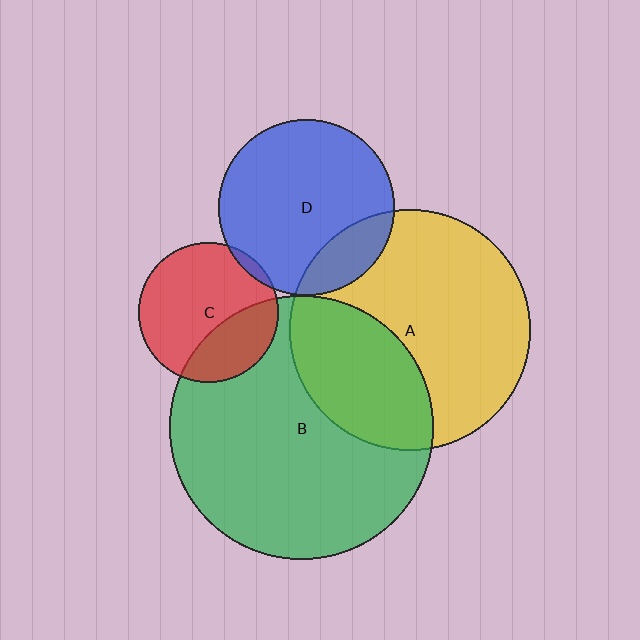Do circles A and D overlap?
Yes.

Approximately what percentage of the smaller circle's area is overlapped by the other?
Approximately 20%.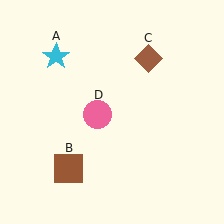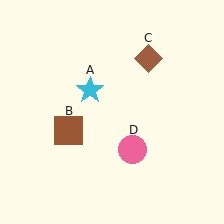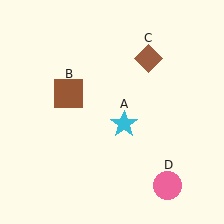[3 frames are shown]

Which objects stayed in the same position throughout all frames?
Brown diamond (object C) remained stationary.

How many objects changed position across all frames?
3 objects changed position: cyan star (object A), brown square (object B), pink circle (object D).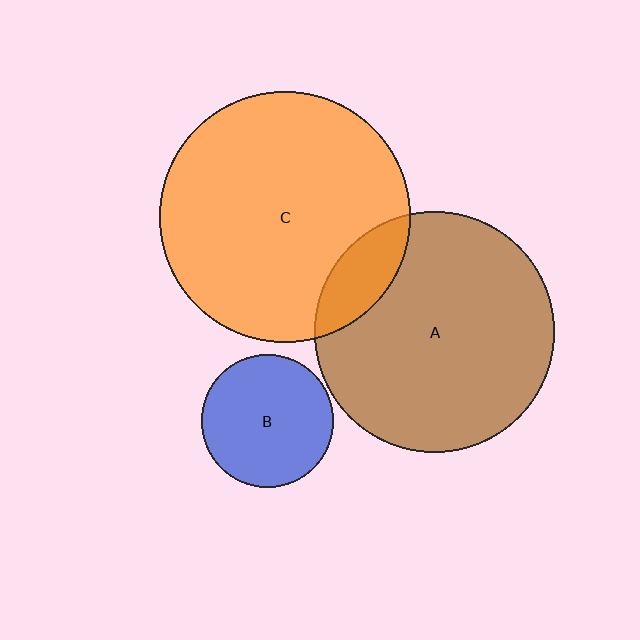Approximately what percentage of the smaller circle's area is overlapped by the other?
Approximately 15%.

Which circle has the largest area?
Circle C (orange).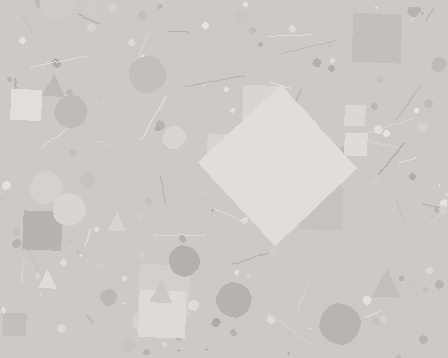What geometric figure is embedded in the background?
A diamond is embedded in the background.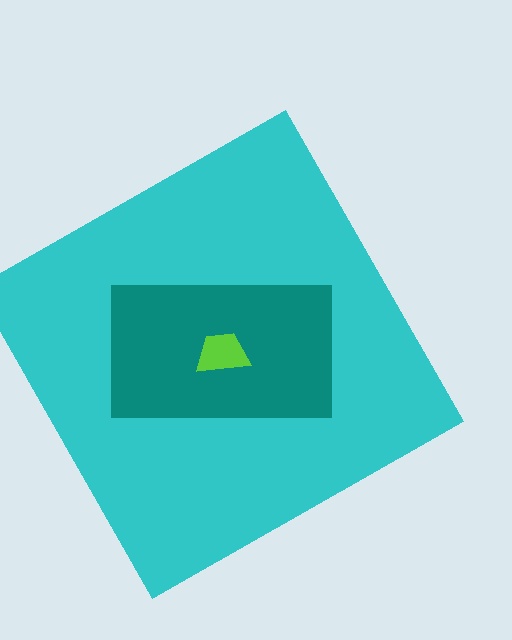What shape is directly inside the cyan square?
The teal rectangle.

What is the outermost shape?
The cyan square.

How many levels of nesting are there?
3.